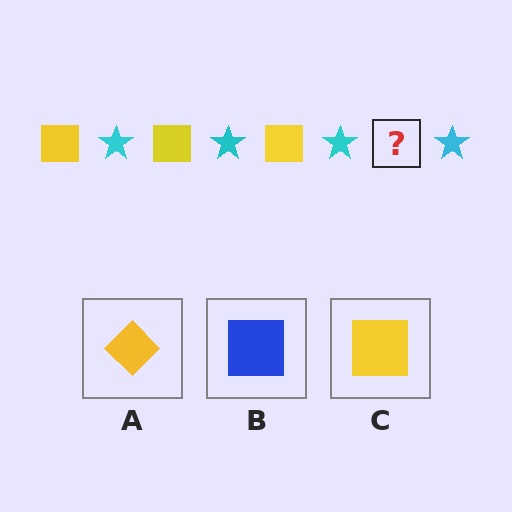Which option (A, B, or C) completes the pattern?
C.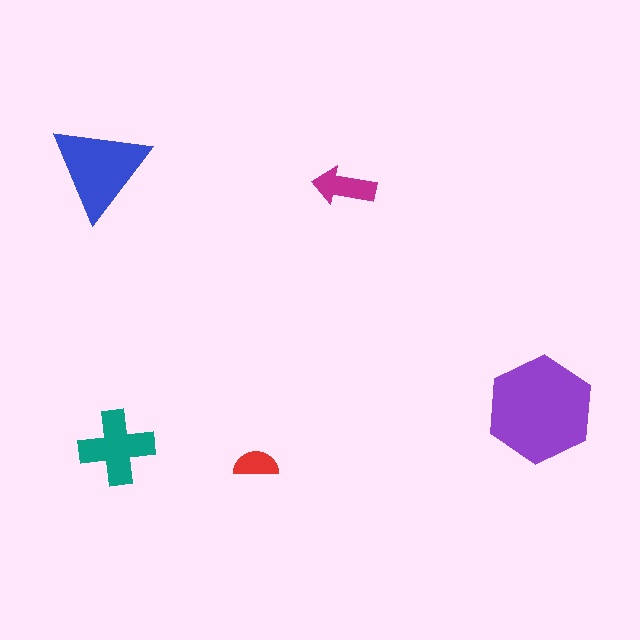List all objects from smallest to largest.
The red semicircle, the magenta arrow, the teal cross, the blue triangle, the purple hexagon.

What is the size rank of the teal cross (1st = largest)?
3rd.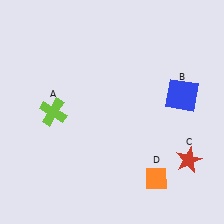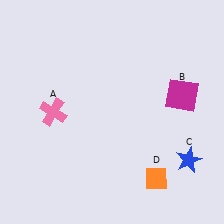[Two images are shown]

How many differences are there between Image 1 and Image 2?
There are 3 differences between the two images.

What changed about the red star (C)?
In Image 1, C is red. In Image 2, it changed to blue.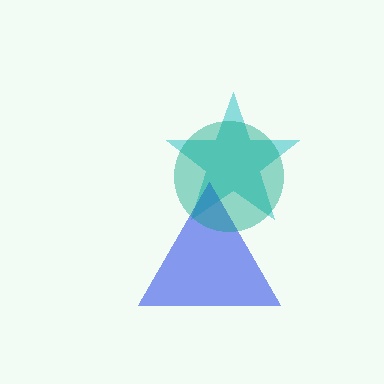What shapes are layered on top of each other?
The layered shapes are: a cyan star, a blue triangle, a teal circle.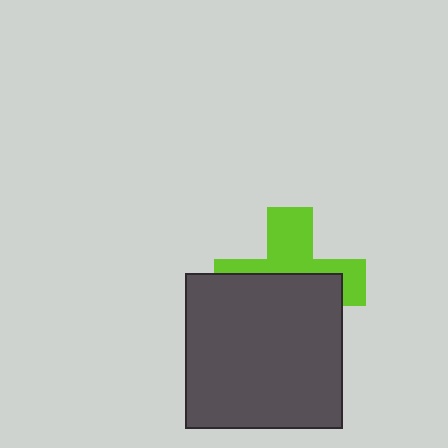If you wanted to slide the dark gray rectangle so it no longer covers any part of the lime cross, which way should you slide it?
Slide it down — that is the most direct way to separate the two shapes.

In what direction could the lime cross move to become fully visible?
The lime cross could move up. That would shift it out from behind the dark gray rectangle entirely.